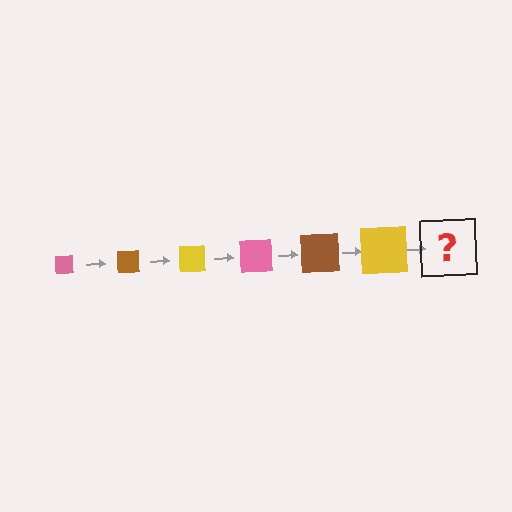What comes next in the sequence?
The next element should be a pink square, larger than the previous one.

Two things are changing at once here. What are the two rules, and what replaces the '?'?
The two rules are that the square grows larger each step and the color cycles through pink, brown, and yellow. The '?' should be a pink square, larger than the previous one.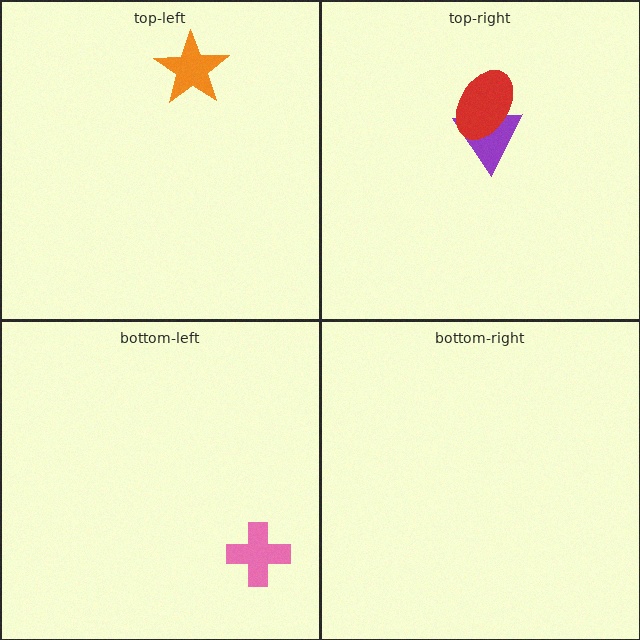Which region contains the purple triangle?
The top-right region.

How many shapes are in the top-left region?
1.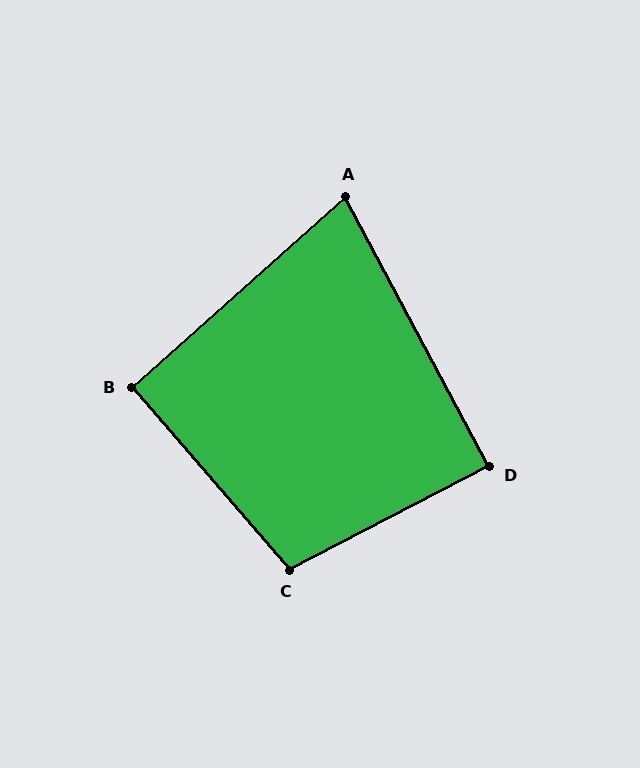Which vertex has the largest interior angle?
C, at approximately 103 degrees.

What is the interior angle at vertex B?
Approximately 91 degrees (approximately right).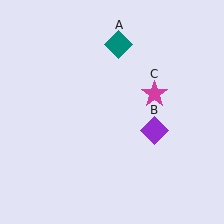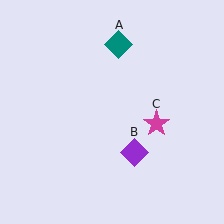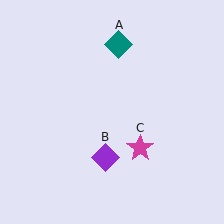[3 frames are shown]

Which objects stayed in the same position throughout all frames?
Teal diamond (object A) remained stationary.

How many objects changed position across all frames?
2 objects changed position: purple diamond (object B), magenta star (object C).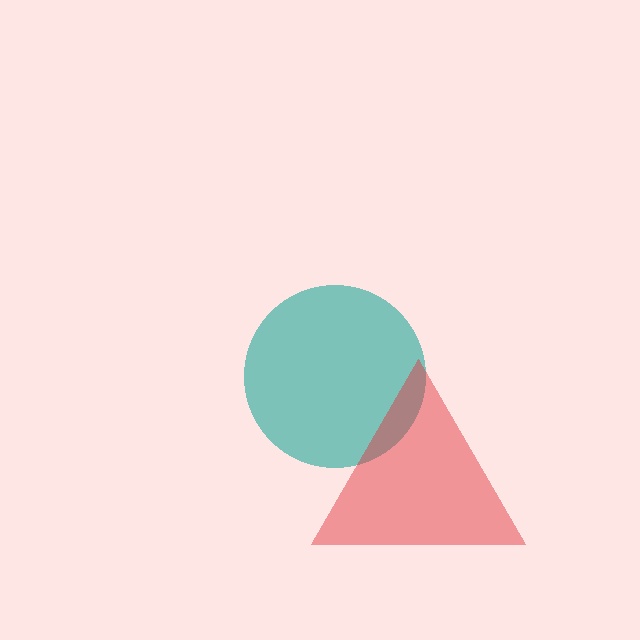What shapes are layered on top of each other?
The layered shapes are: a teal circle, a red triangle.